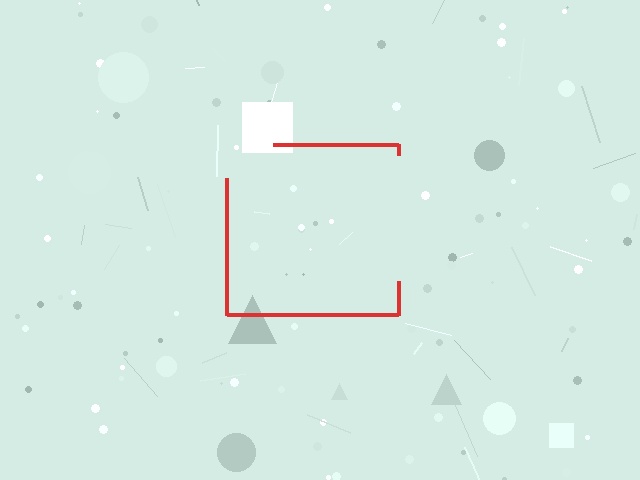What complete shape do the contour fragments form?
The contour fragments form a square.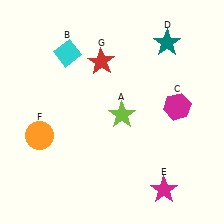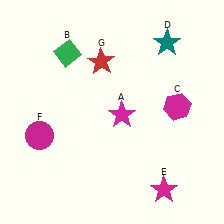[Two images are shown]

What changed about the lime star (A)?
In Image 1, A is lime. In Image 2, it changed to magenta.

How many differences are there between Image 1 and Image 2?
There are 3 differences between the two images.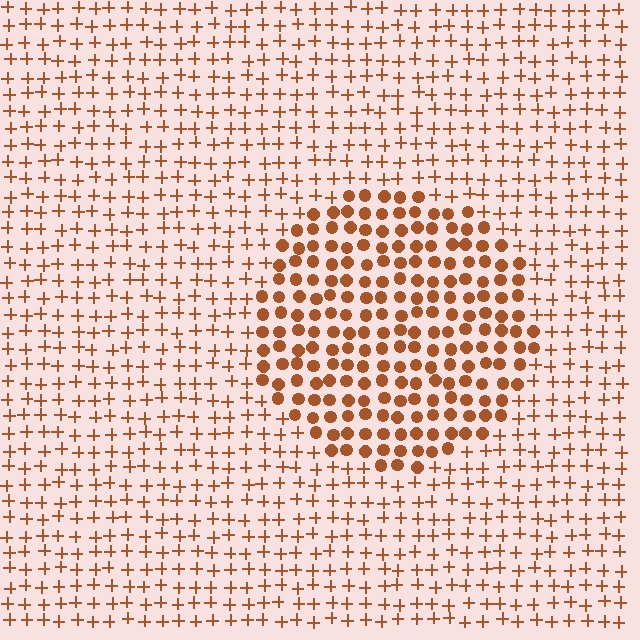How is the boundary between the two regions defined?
The boundary is defined by a change in element shape: circles inside vs. plus signs outside. All elements share the same color and spacing.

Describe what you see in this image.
The image is filled with small brown elements arranged in a uniform grid. A circle-shaped region contains circles, while the surrounding area contains plus signs. The boundary is defined purely by the change in element shape.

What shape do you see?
I see a circle.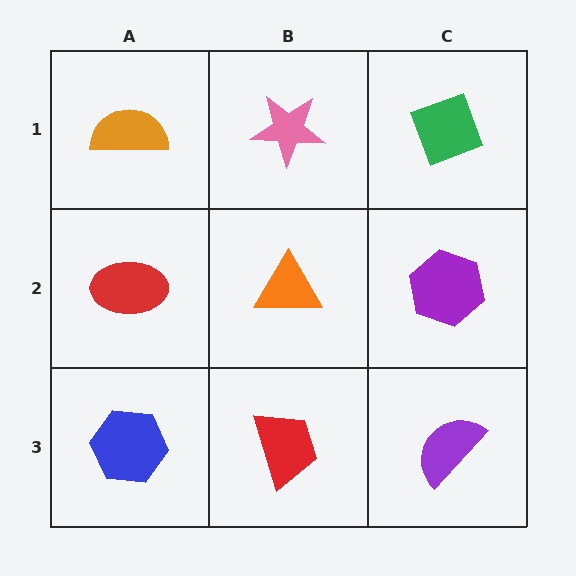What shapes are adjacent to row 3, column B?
An orange triangle (row 2, column B), a blue hexagon (row 3, column A), a purple semicircle (row 3, column C).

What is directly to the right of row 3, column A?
A red trapezoid.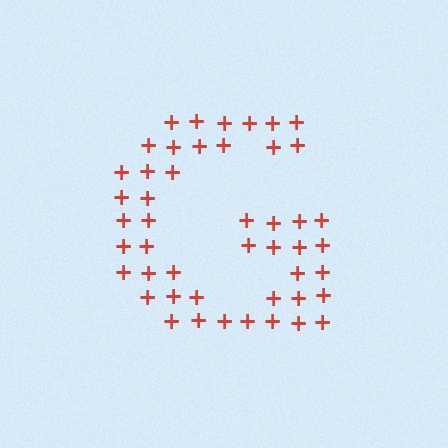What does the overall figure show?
The overall figure shows the letter G.